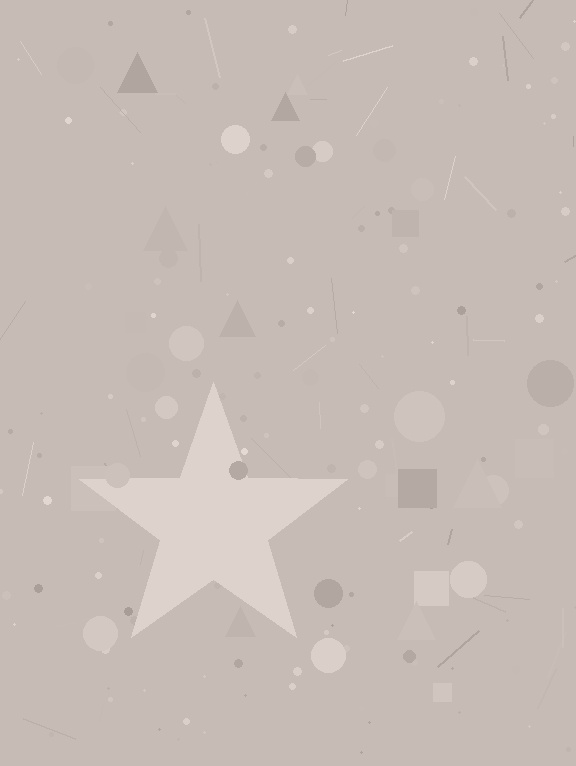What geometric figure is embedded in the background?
A star is embedded in the background.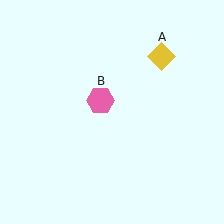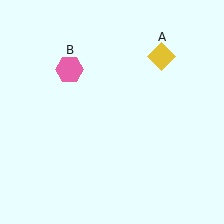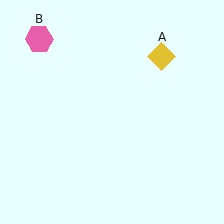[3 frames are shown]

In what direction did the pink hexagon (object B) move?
The pink hexagon (object B) moved up and to the left.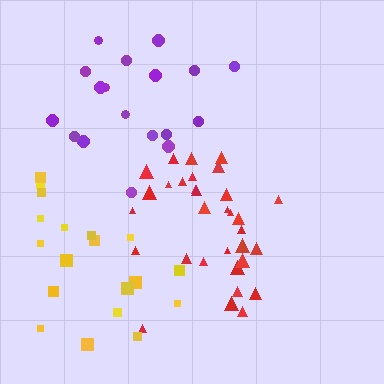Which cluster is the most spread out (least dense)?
Yellow.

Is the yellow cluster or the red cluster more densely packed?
Red.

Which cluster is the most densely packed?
Red.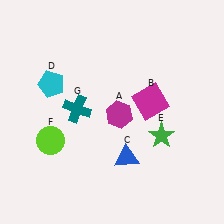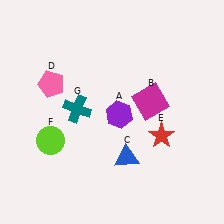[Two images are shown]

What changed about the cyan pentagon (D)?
In Image 1, D is cyan. In Image 2, it changed to pink.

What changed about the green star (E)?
In Image 1, E is green. In Image 2, it changed to red.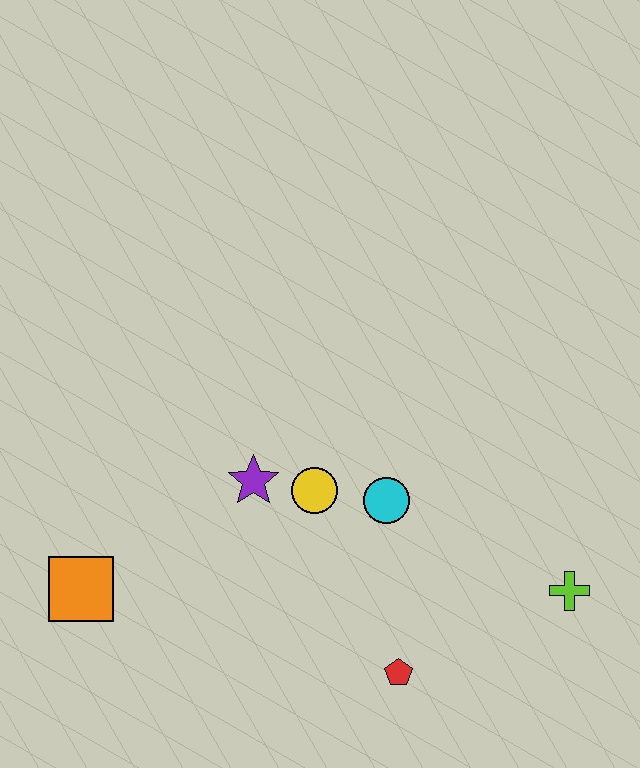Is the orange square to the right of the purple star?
No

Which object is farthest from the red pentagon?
The orange square is farthest from the red pentagon.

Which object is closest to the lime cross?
The red pentagon is closest to the lime cross.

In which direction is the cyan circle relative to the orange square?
The cyan circle is to the right of the orange square.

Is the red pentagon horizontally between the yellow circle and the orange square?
No